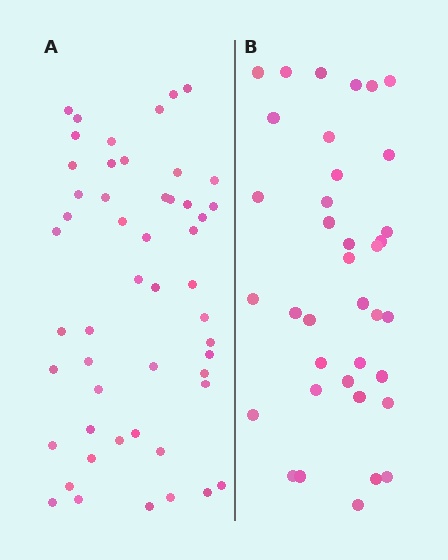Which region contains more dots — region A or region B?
Region A (the left region) has more dots.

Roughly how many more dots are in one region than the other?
Region A has approximately 15 more dots than region B.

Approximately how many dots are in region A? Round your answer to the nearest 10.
About 50 dots. (The exact count is 51, which rounds to 50.)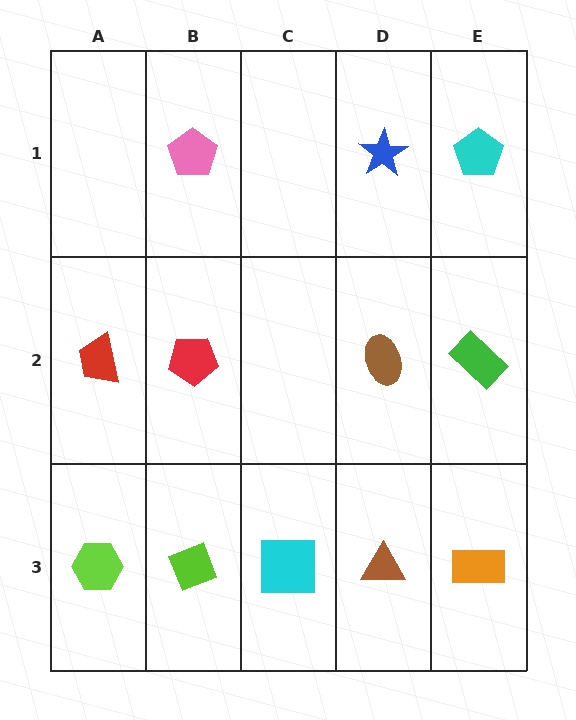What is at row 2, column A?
A red trapezoid.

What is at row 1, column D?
A blue star.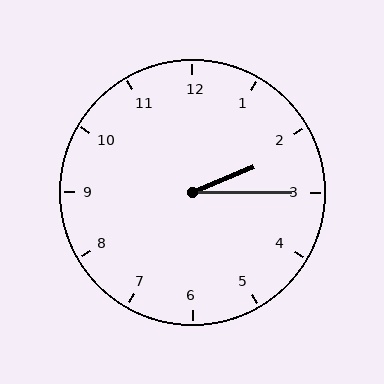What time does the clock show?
2:15.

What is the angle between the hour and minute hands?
Approximately 22 degrees.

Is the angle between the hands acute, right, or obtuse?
It is acute.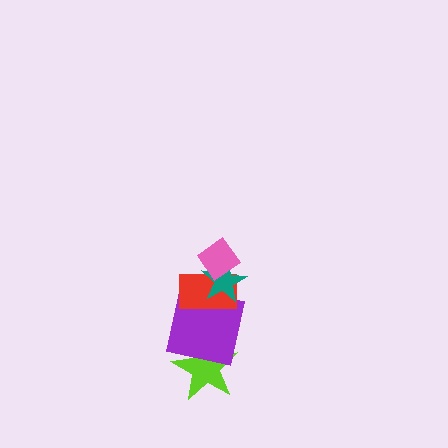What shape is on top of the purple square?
The red rectangle is on top of the purple square.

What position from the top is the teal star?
The teal star is 2nd from the top.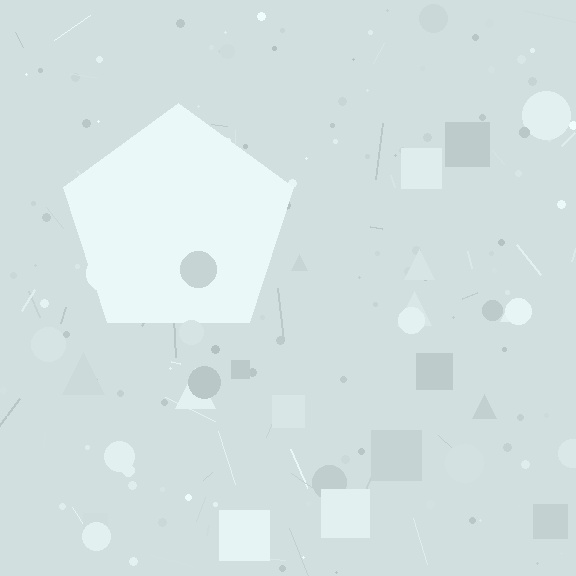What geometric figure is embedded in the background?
A pentagon is embedded in the background.